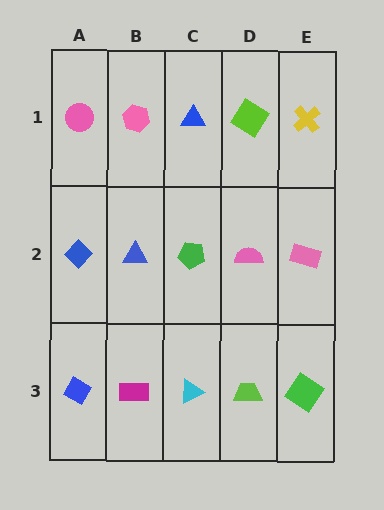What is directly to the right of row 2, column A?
A blue triangle.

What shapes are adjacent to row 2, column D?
A lime diamond (row 1, column D), a lime trapezoid (row 3, column D), a green pentagon (row 2, column C), a pink rectangle (row 2, column E).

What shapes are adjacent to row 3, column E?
A pink rectangle (row 2, column E), a lime trapezoid (row 3, column D).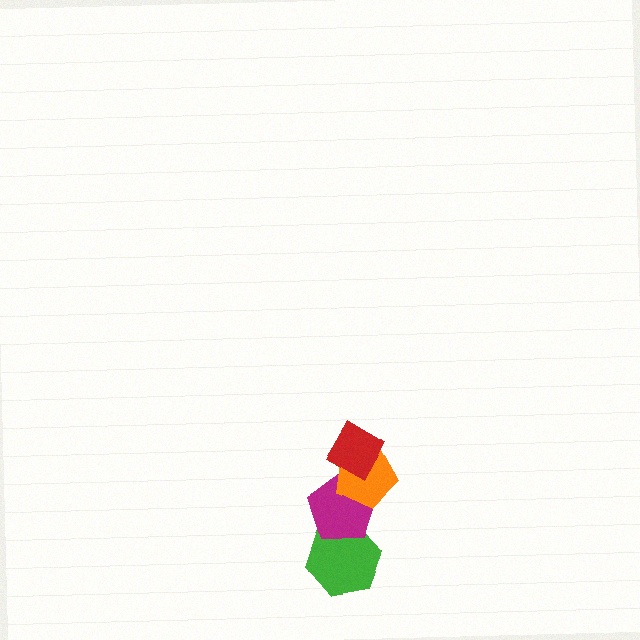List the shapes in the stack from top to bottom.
From top to bottom: the red diamond, the orange pentagon, the magenta pentagon, the green hexagon.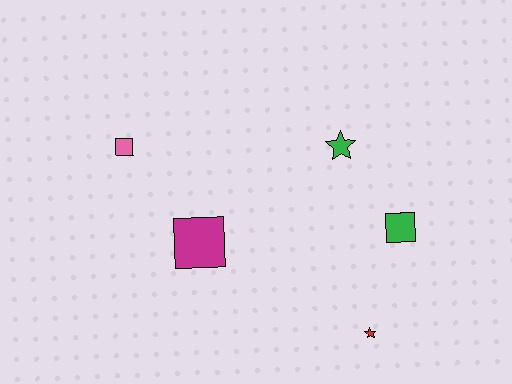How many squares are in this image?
There are 3 squares.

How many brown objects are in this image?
There are no brown objects.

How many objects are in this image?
There are 5 objects.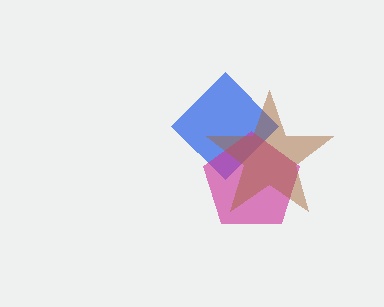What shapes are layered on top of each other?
The layered shapes are: a blue diamond, a magenta pentagon, a brown star.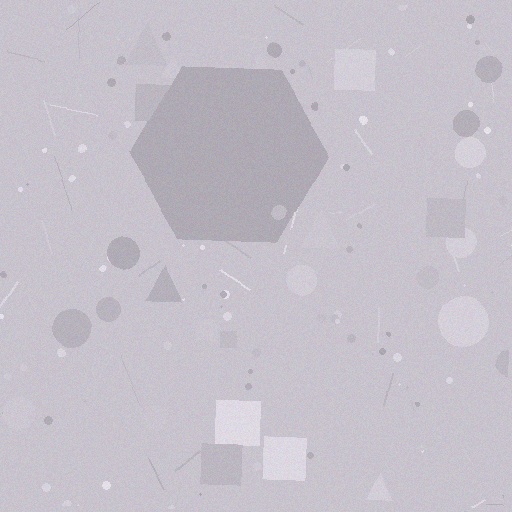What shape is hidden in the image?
A hexagon is hidden in the image.